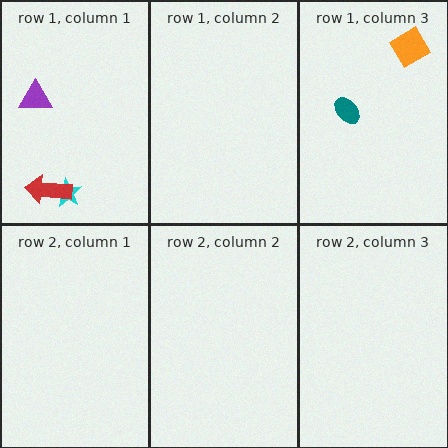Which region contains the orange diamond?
The row 1, column 3 region.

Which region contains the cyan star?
The row 1, column 1 region.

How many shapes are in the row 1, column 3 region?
2.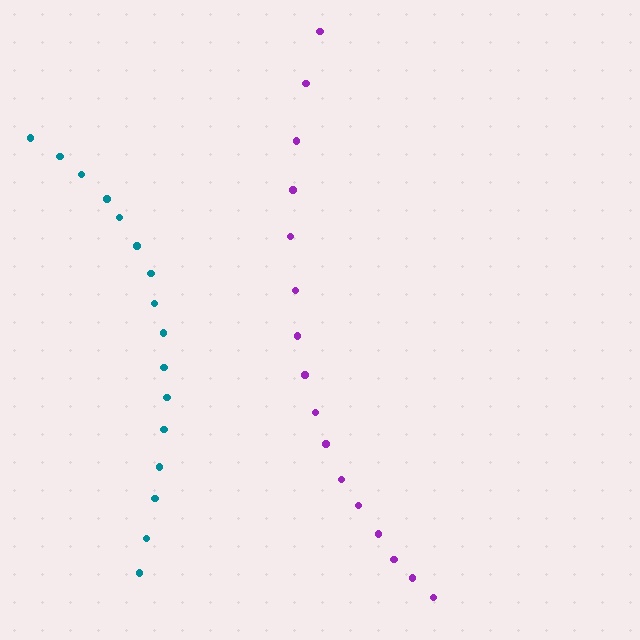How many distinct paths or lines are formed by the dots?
There are 2 distinct paths.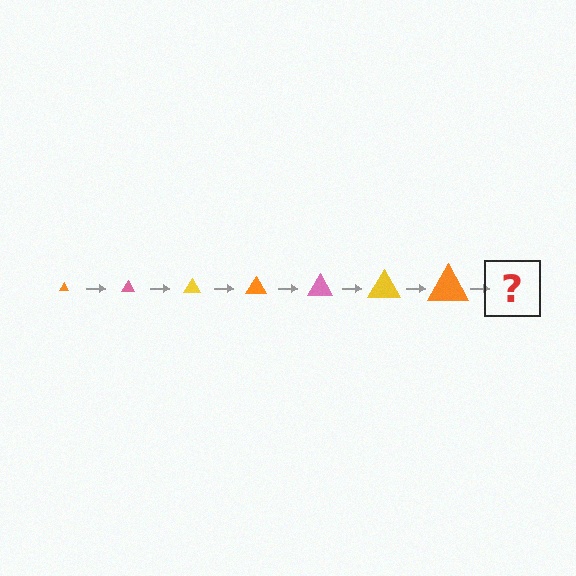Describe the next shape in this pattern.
It should be a pink triangle, larger than the previous one.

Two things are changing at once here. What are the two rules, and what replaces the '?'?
The two rules are that the triangle grows larger each step and the color cycles through orange, pink, and yellow. The '?' should be a pink triangle, larger than the previous one.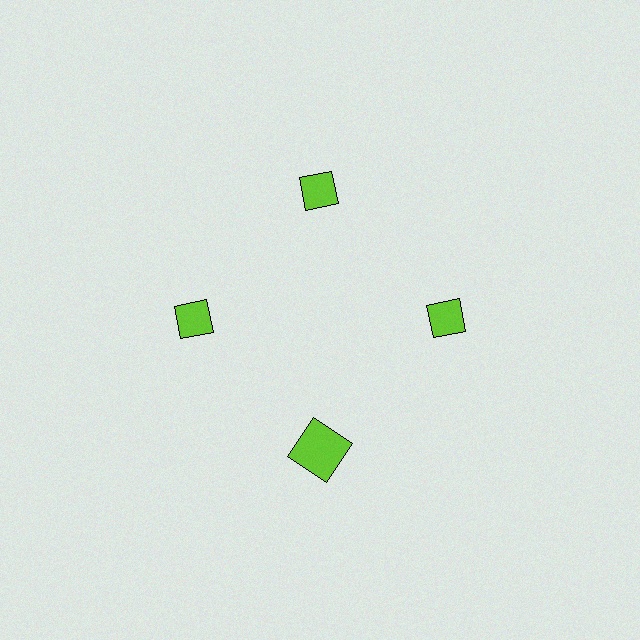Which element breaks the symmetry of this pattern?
The lime square at roughly the 6 o'clock position breaks the symmetry. All other shapes are lime diamonds.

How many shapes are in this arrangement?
There are 4 shapes arranged in a ring pattern.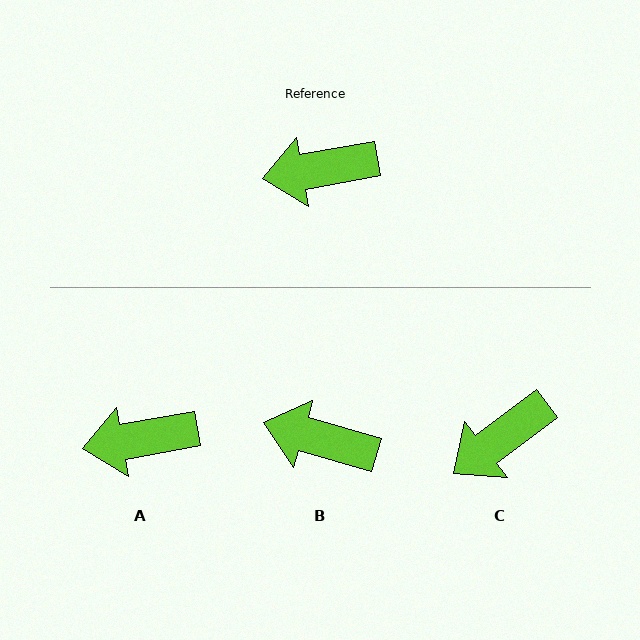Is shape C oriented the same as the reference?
No, it is off by about 27 degrees.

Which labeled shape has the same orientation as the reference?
A.